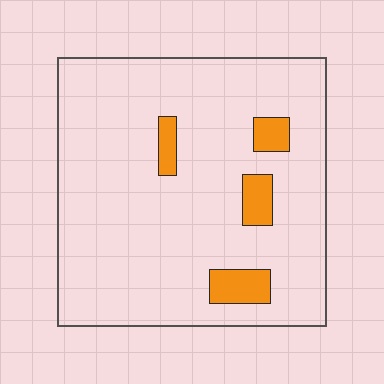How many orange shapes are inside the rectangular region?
4.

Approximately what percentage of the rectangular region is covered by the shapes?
Approximately 10%.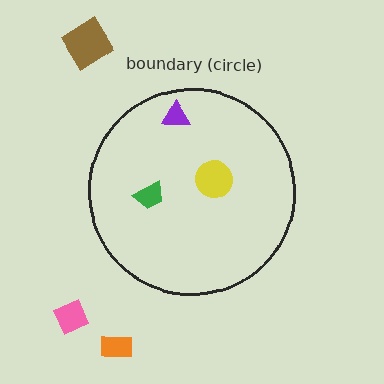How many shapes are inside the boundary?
3 inside, 3 outside.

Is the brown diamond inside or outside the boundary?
Outside.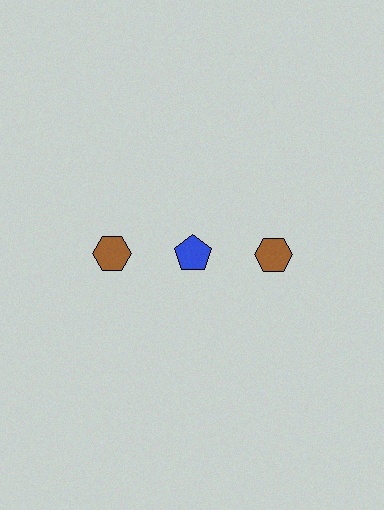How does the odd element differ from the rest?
It differs in both color (blue instead of brown) and shape (pentagon instead of hexagon).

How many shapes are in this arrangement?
There are 3 shapes arranged in a grid pattern.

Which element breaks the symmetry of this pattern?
The blue pentagon in the top row, second from left column breaks the symmetry. All other shapes are brown hexagons.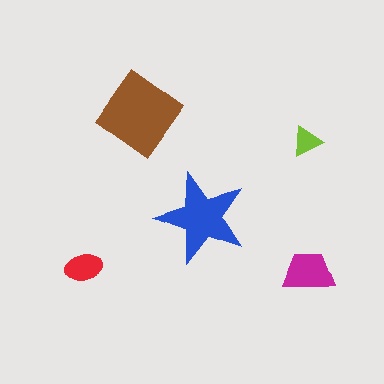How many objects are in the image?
There are 5 objects in the image.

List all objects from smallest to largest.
The lime triangle, the red ellipse, the magenta trapezoid, the blue star, the brown diamond.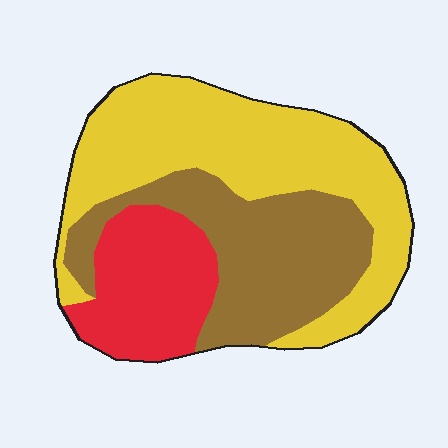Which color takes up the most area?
Yellow, at roughly 45%.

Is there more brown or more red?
Brown.